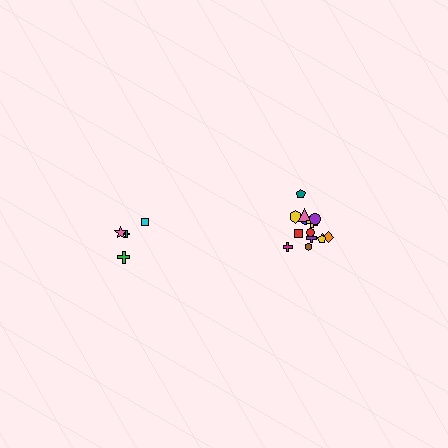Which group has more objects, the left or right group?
The right group.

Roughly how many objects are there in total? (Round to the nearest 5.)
Roughly 20 objects in total.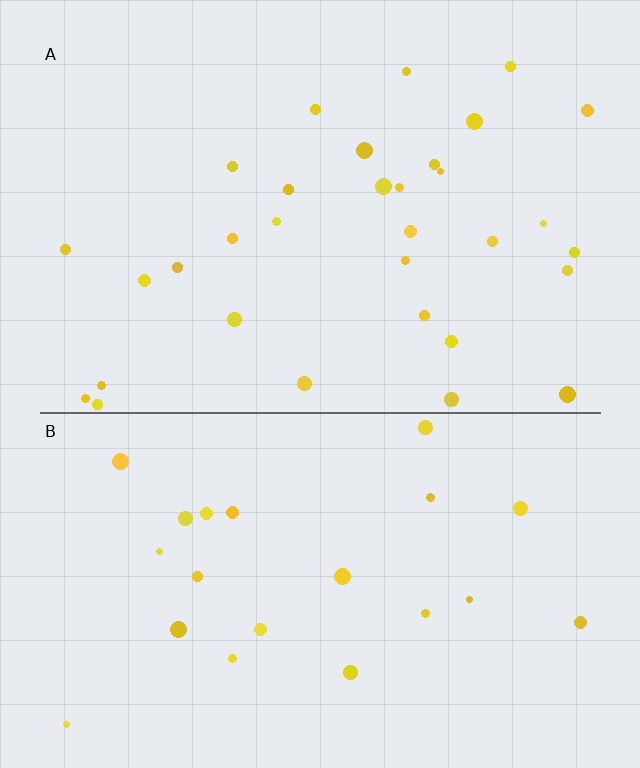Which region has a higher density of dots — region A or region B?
A (the top).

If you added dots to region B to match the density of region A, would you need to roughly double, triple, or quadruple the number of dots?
Approximately double.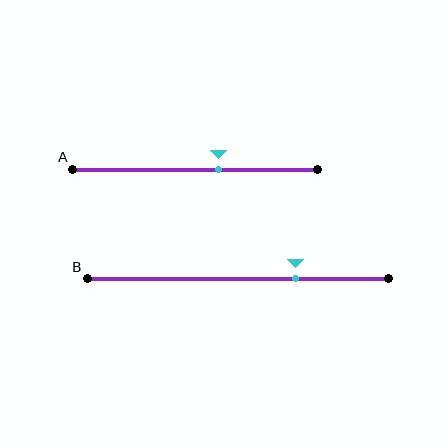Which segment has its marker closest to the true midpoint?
Segment A has its marker closest to the true midpoint.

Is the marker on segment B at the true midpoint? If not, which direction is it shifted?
No, the marker on segment B is shifted to the right by about 19% of the segment length.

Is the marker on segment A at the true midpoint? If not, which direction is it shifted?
No, the marker on segment A is shifted to the right by about 9% of the segment length.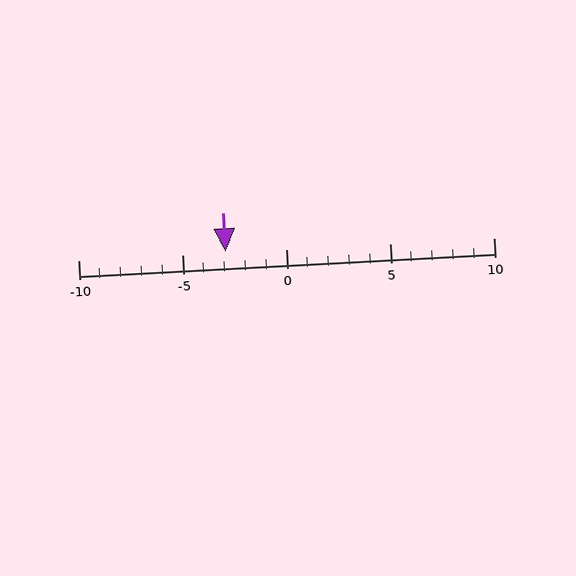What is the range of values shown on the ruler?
The ruler shows values from -10 to 10.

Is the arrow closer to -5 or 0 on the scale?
The arrow is closer to -5.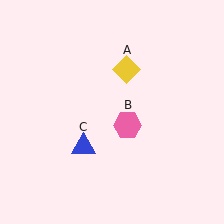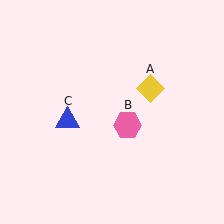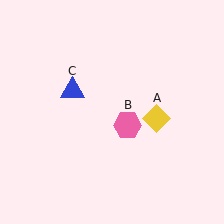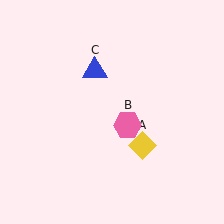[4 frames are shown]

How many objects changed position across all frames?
2 objects changed position: yellow diamond (object A), blue triangle (object C).